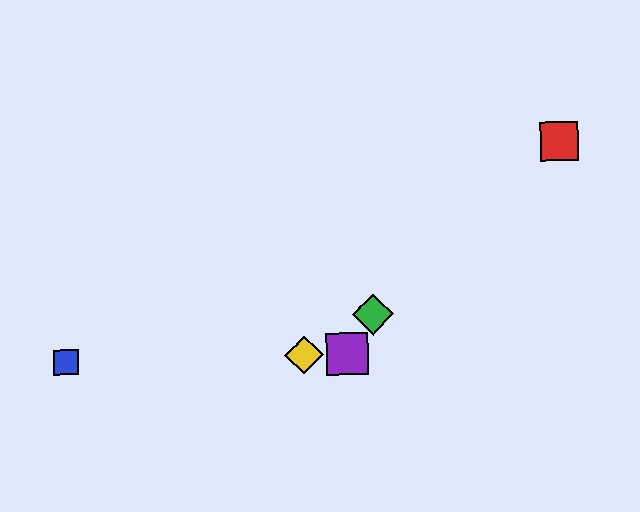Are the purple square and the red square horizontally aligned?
No, the purple square is at y≈354 and the red square is at y≈141.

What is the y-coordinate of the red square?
The red square is at y≈141.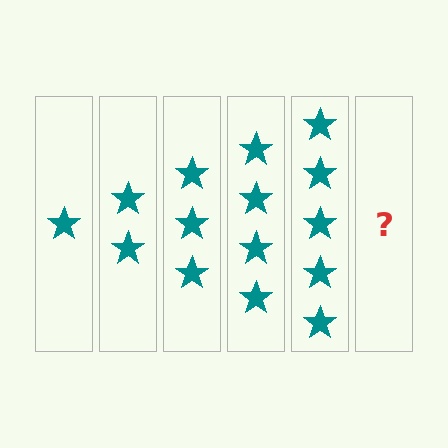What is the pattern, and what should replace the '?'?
The pattern is that each step adds one more star. The '?' should be 6 stars.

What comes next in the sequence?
The next element should be 6 stars.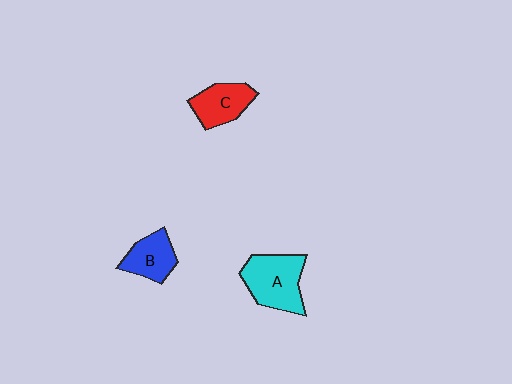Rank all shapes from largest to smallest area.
From largest to smallest: A (cyan), C (red), B (blue).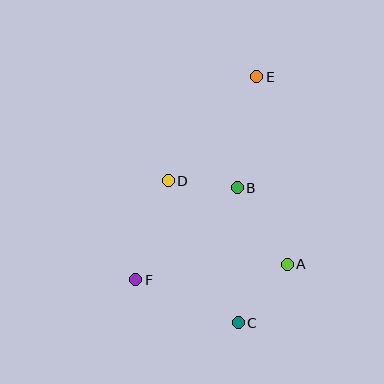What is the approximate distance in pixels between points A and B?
The distance between A and B is approximately 91 pixels.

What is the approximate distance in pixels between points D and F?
The distance between D and F is approximately 104 pixels.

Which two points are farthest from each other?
Points C and E are farthest from each other.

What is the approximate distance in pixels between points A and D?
The distance between A and D is approximately 145 pixels.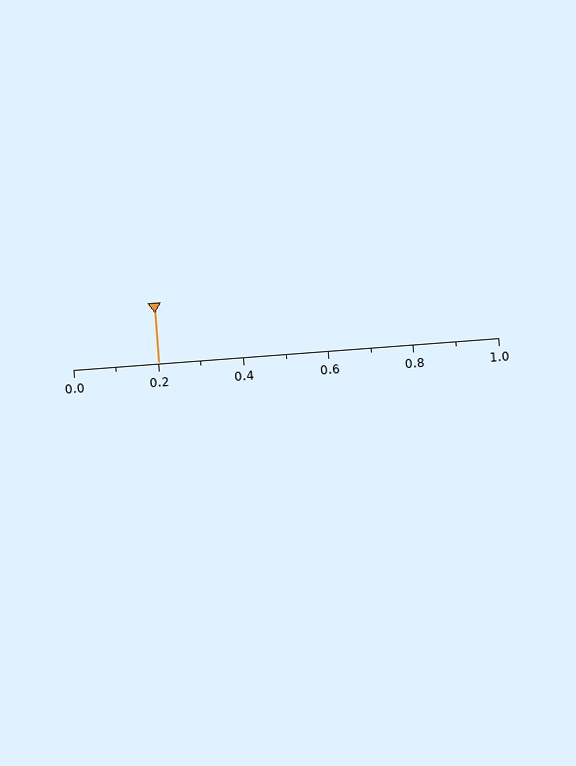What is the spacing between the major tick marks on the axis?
The major ticks are spaced 0.2 apart.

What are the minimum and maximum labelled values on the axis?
The axis runs from 0.0 to 1.0.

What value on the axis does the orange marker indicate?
The marker indicates approximately 0.2.